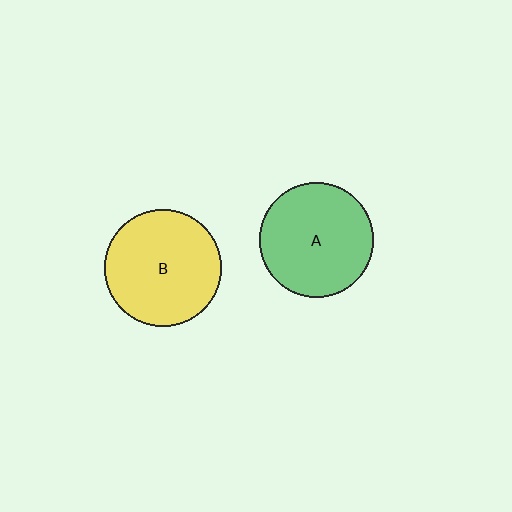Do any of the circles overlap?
No, none of the circles overlap.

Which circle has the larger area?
Circle B (yellow).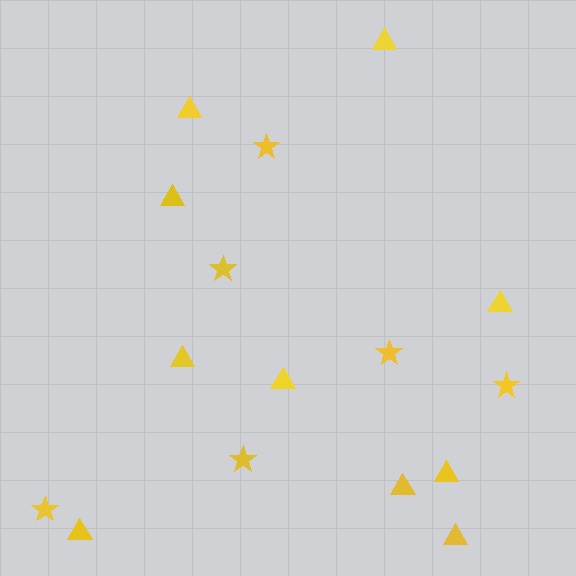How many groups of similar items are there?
There are 2 groups: one group of stars (6) and one group of triangles (10).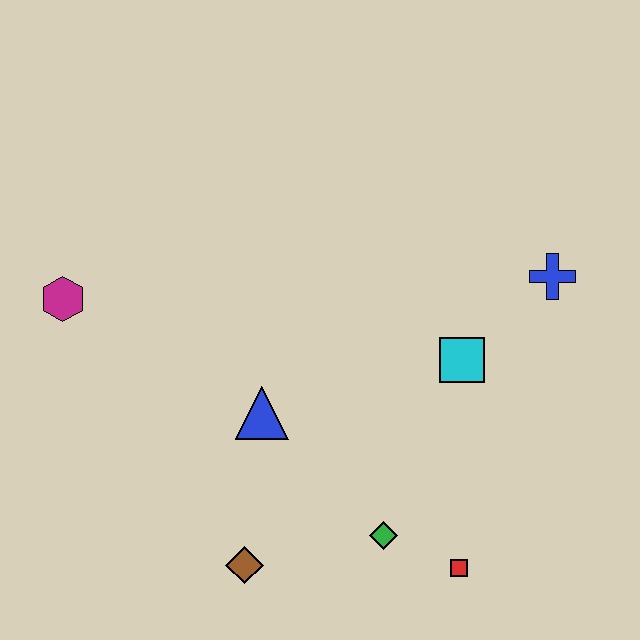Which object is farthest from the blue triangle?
The blue cross is farthest from the blue triangle.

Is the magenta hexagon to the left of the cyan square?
Yes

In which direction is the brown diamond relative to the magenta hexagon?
The brown diamond is below the magenta hexagon.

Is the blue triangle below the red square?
No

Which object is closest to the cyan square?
The blue cross is closest to the cyan square.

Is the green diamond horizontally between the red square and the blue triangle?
Yes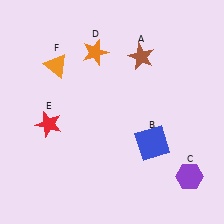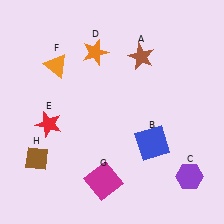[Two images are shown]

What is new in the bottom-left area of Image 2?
A magenta square (G) was added in the bottom-left area of Image 2.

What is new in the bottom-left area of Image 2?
A brown diamond (H) was added in the bottom-left area of Image 2.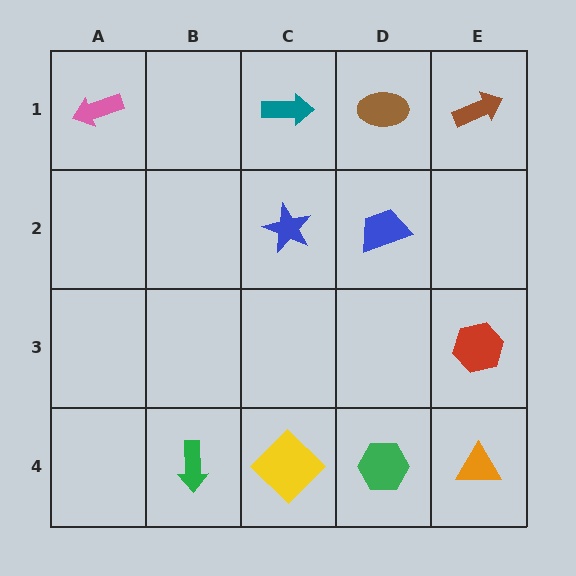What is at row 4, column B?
A green arrow.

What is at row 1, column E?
A brown arrow.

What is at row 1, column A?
A pink arrow.